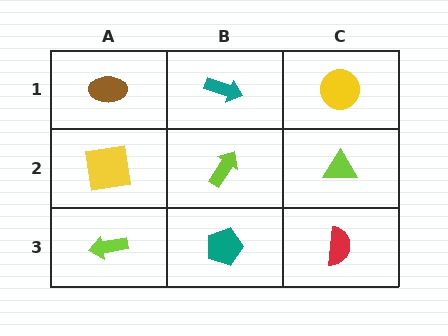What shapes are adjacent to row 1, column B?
A lime arrow (row 2, column B), a brown ellipse (row 1, column A), a yellow circle (row 1, column C).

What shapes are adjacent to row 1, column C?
A lime triangle (row 2, column C), a teal arrow (row 1, column B).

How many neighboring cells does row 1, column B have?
3.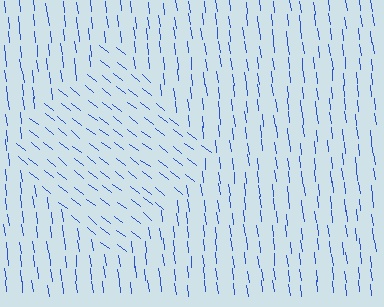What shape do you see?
I see a diamond.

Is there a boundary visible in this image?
Yes, there is a texture boundary formed by a change in line orientation.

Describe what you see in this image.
The image is filled with small blue line segments. A diamond region in the image has lines oriented differently from the surrounding lines, creating a visible texture boundary.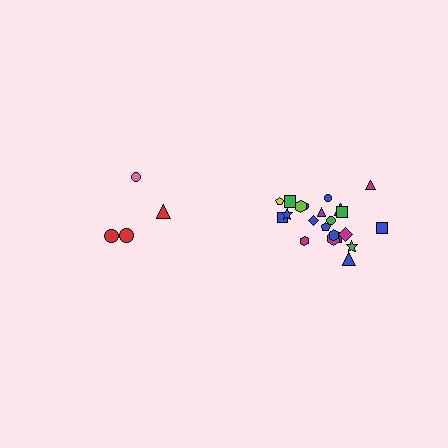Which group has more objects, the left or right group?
The right group.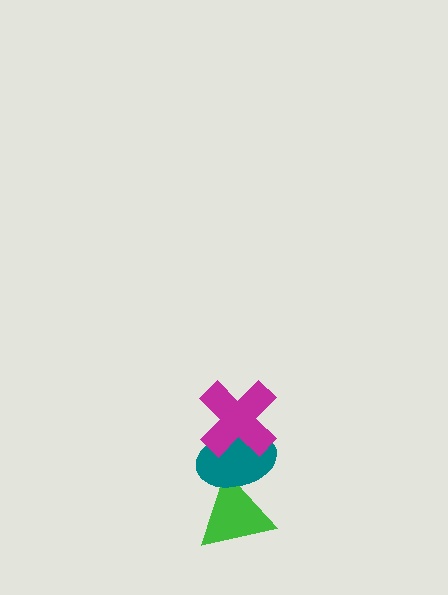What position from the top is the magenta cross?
The magenta cross is 1st from the top.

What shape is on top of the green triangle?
The teal ellipse is on top of the green triangle.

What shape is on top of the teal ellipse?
The magenta cross is on top of the teal ellipse.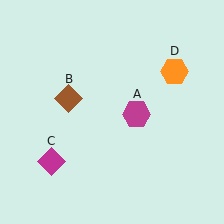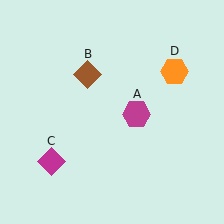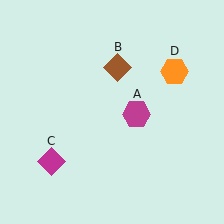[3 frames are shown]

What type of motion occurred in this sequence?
The brown diamond (object B) rotated clockwise around the center of the scene.